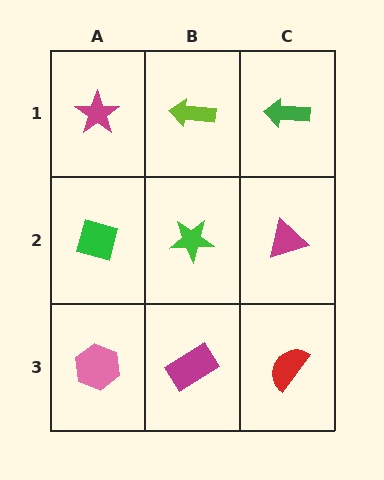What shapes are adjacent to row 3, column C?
A magenta triangle (row 2, column C), a magenta rectangle (row 3, column B).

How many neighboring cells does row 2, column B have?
4.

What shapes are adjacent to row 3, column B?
A green star (row 2, column B), a pink hexagon (row 3, column A), a red semicircle (row 3, column C).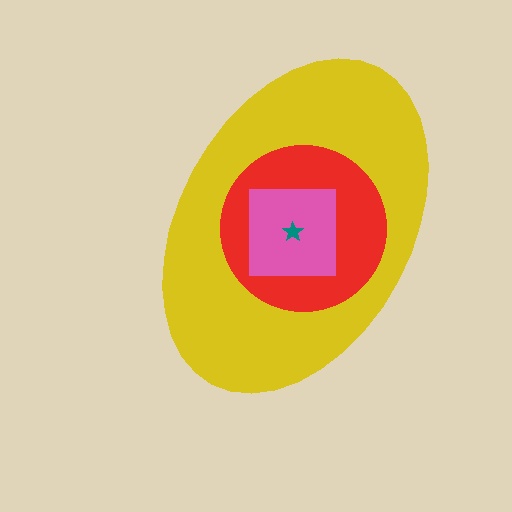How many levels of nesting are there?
4.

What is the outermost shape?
The yellow ellipse.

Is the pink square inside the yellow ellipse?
Yes.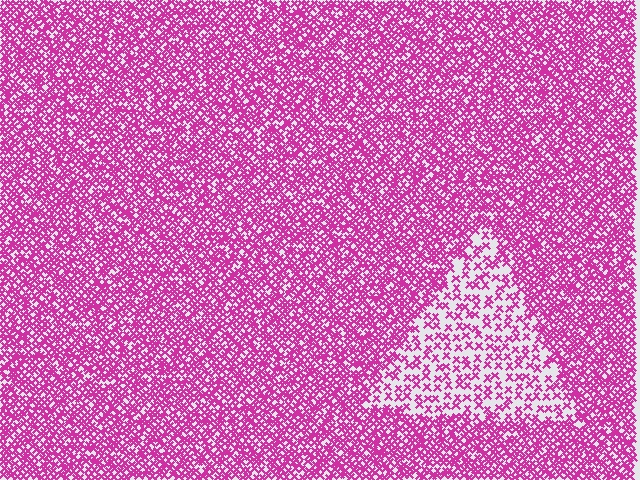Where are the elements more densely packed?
The elements are more densely packed outside the triangle boundary.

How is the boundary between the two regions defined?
The boundary is defined by a change in element density (approximately 2.4x ratio). All elements are the same color, size, and shape.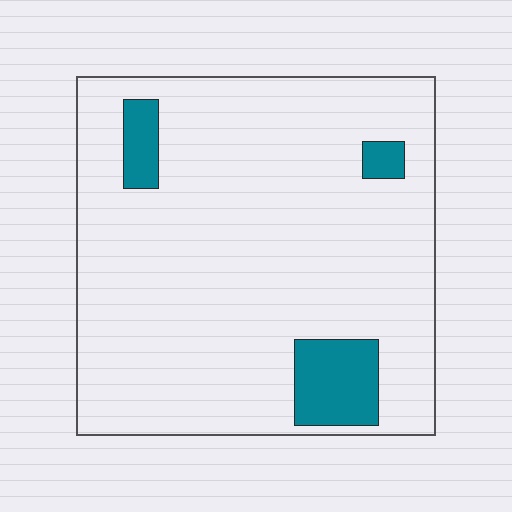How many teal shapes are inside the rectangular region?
3.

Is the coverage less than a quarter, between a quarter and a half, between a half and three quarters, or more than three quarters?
Less than a quarter.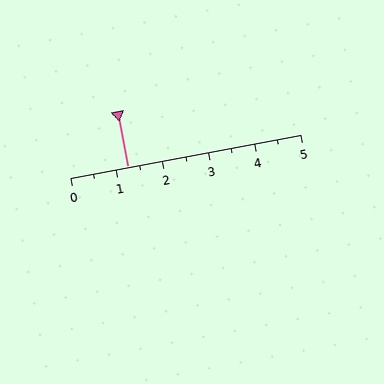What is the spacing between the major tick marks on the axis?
The major ticks are spaced 1 apart.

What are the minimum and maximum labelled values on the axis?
The axis runs from 0 to 5.